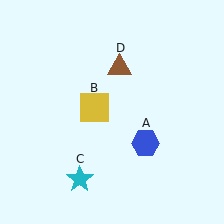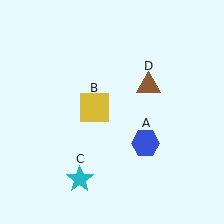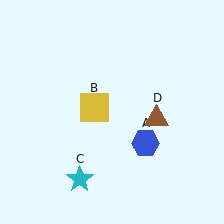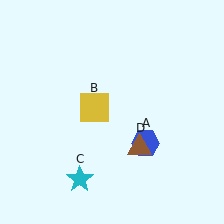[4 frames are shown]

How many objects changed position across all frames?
1 object changed position: brown triangle (object D).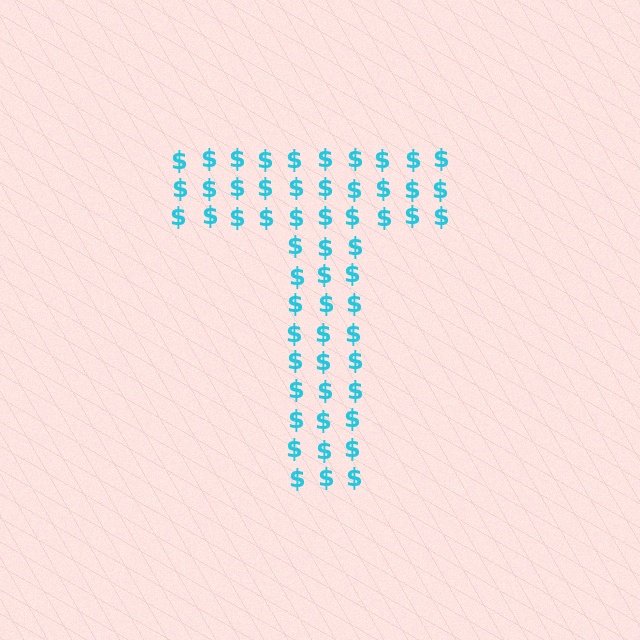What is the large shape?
The large shape is the letter T.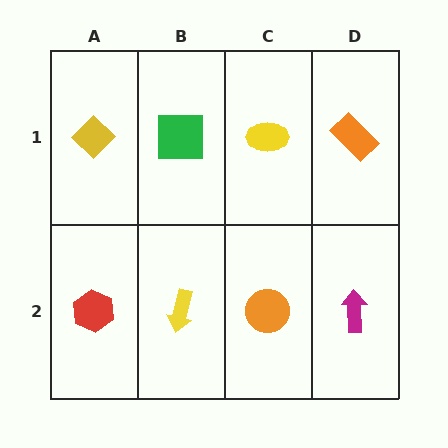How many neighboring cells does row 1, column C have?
3.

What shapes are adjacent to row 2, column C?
A yellow ellipse (row 1, column C), a yellow arrow (row 2, column B), a magenta arrow (row 2, column D).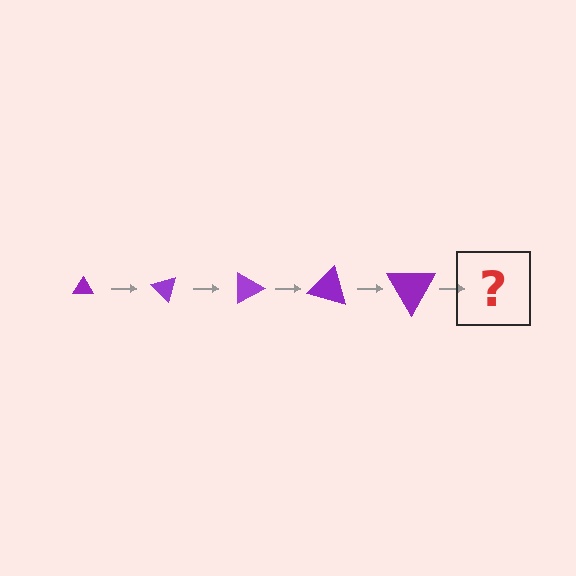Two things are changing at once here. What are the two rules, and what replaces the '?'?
The two rules are that the triangle grows larger each step and it rotates 45 degrees each step. The '?' should be a triangle, larger than the previous one and rotated 225 degrees from the start.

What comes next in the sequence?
The next element should be a triangle, larger than the previous one and rotated 225 degrees from the start.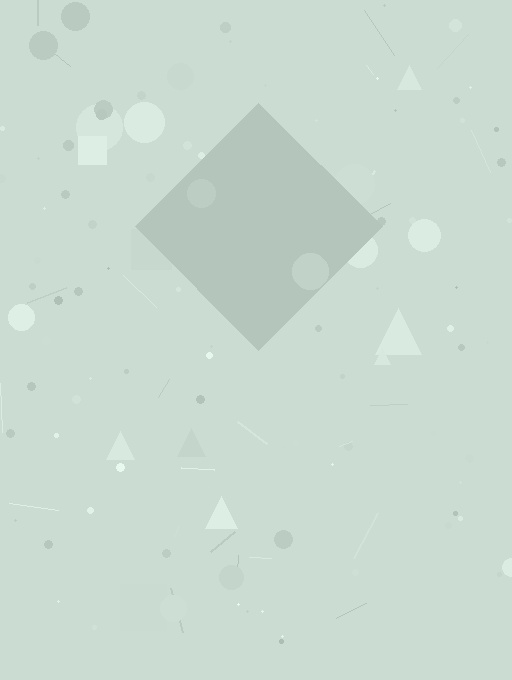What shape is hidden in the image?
A diamond is hidden in the image.